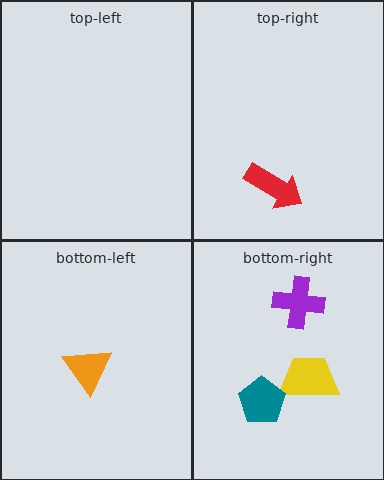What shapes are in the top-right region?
The red arrow.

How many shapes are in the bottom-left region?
1.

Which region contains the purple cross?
The bottom-right region.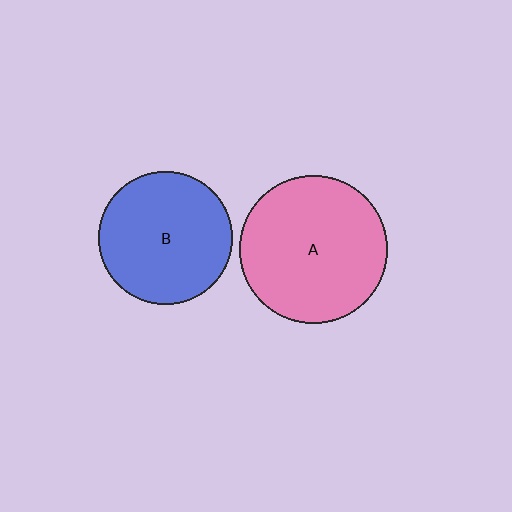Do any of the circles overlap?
No, none of the circles overlap.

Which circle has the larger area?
Circle A (pink).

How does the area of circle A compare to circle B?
Approximately 1.2 times.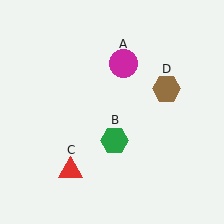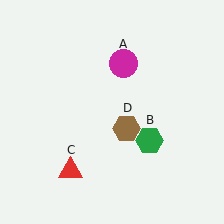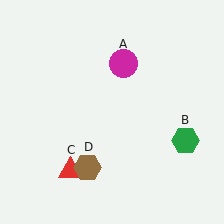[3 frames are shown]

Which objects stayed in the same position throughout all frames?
Magenta circle (object A) and red triangle (object C) remained stationary.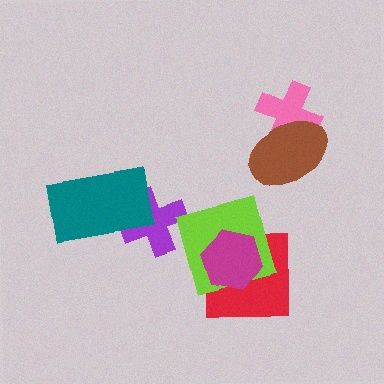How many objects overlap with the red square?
2 objects overlap with the red square.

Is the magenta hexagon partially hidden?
No, no other shape covers it.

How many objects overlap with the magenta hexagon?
2 objects overlap with the magenta hexagon.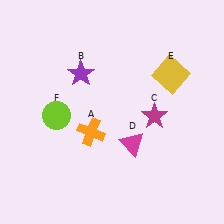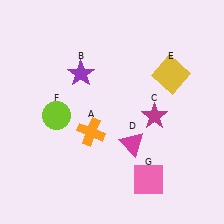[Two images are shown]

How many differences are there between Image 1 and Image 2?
There is 1 difference between the two images.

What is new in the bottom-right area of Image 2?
A pink square (G) was added in the bottom-right area of Image 2.